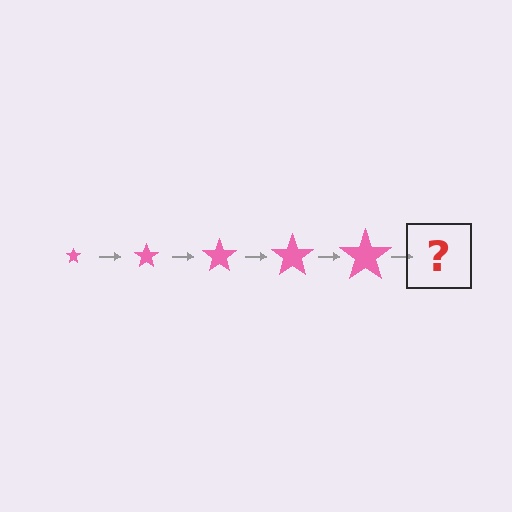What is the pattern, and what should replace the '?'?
The pattern is that the star gets progressively larger each step. The '?' should be a pink star, larger than the previous one.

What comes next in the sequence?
The next element should be a pink star, larger than the previous one.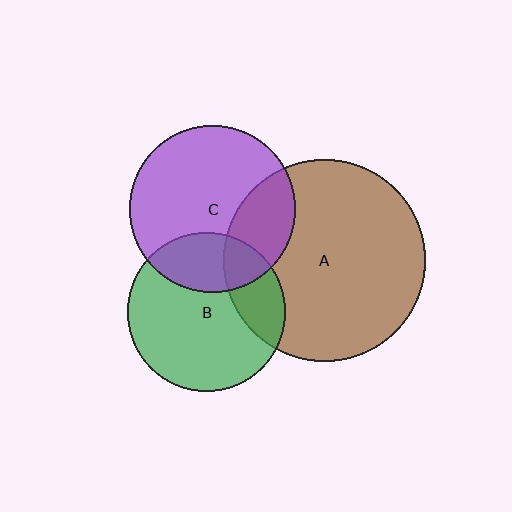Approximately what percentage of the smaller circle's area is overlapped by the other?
Approximately 25%.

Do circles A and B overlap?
Yes.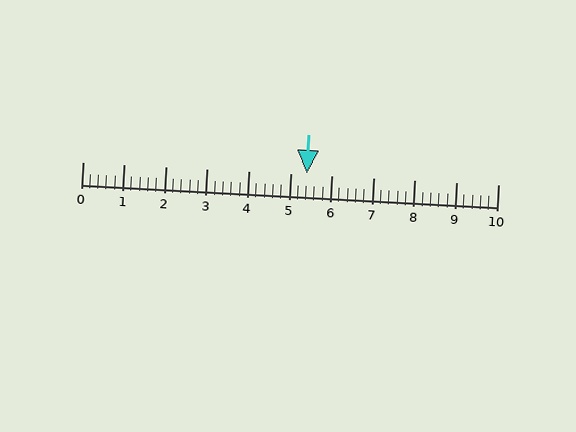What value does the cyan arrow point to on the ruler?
The cyan arrow points to approximately 5.4.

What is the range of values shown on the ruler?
The ruler shows values from 0 to 10.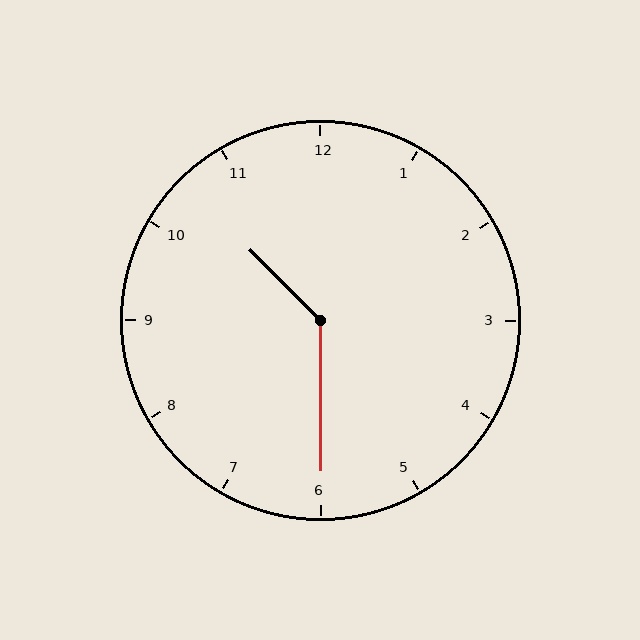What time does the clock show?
10:30.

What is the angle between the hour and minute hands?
Approximately 135 degrees.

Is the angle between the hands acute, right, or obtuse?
It is obtuse.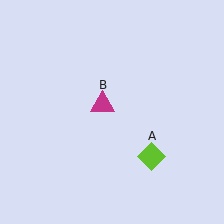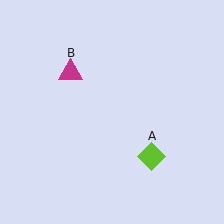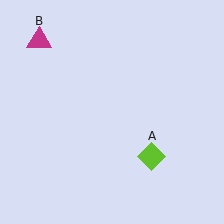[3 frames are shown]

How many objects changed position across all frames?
1 object changed position: magenta triangle (object B).